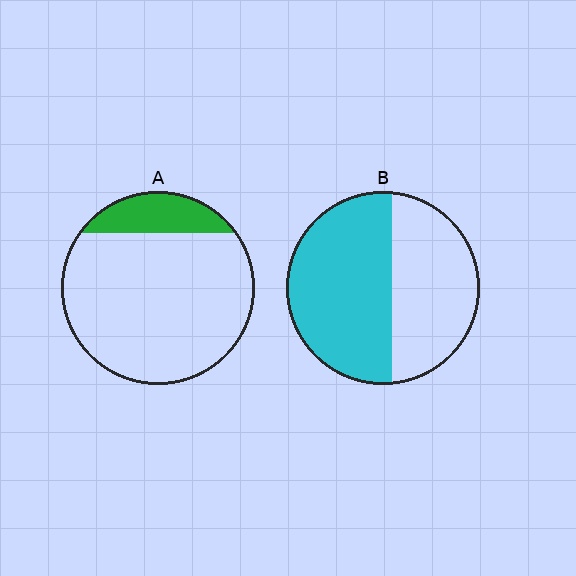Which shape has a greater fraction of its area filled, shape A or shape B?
Shape B.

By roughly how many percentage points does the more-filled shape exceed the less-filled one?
By roughly 40 percentage points (B over A).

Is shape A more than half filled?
No.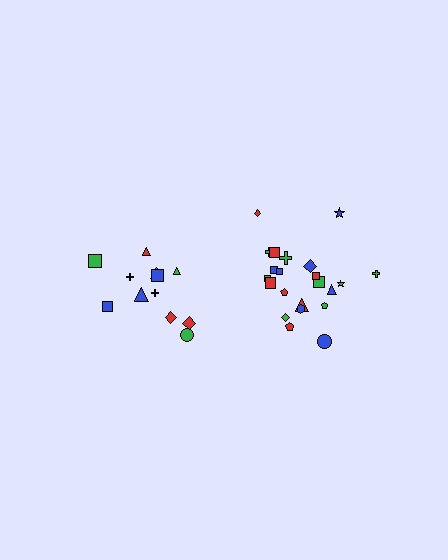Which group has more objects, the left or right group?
The right group.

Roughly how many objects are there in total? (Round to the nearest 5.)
Roughly 35 objects in total.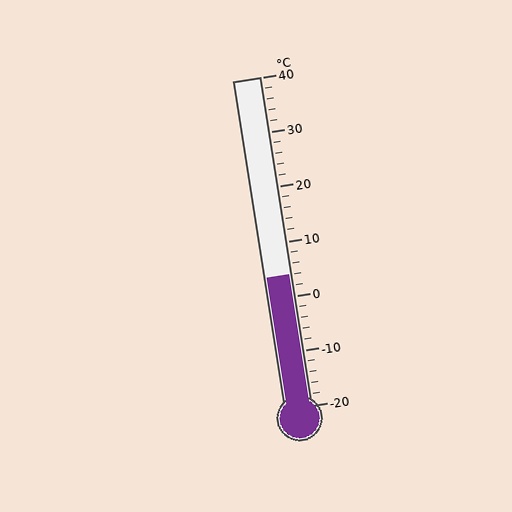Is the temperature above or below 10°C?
The temperature is below 10°C.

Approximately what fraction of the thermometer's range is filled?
The thermometer is filled to approximately 40% of its range.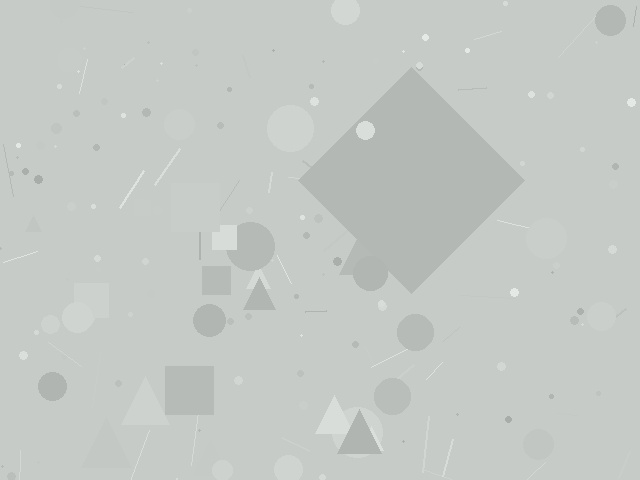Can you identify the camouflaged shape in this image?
The camouflaged shape is a diamond.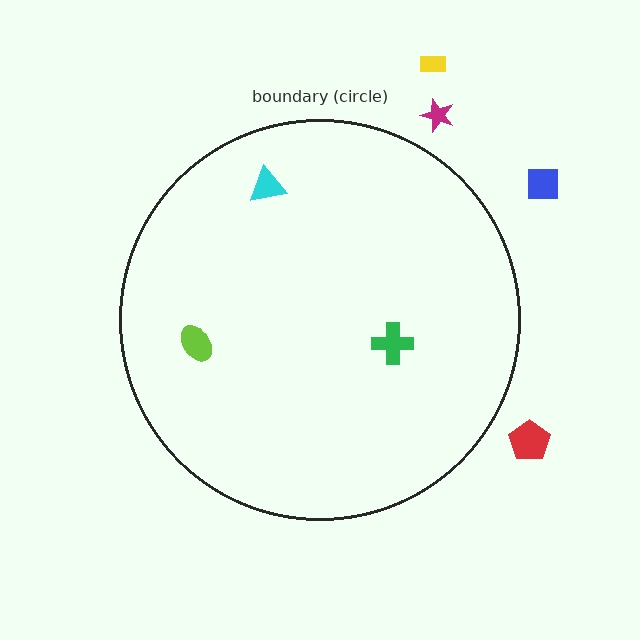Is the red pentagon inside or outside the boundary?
Outside.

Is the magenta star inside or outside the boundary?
Outside.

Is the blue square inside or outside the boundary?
Outside.